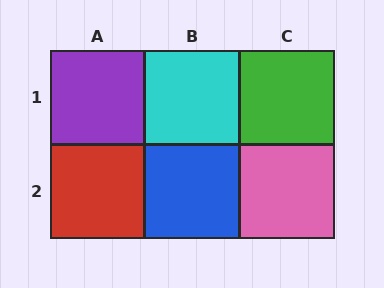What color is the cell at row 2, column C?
Pink.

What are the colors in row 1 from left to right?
Purple, cyan, green.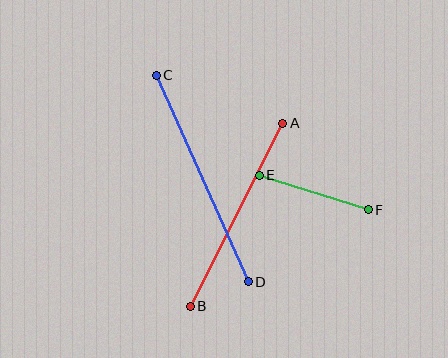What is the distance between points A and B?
The distance is approximately 205 pixels.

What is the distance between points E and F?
The distance is approximately 114 pixels.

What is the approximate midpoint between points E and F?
The midpoint is at approximately (314, 193) pixels.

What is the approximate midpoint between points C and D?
The midpoint is at approximately (202, 178) pixels.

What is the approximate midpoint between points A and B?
The midpoint is at approximately (236, 215) pixels.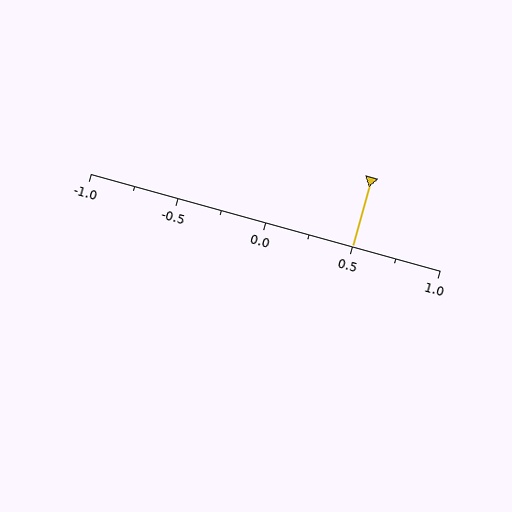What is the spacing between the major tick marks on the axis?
The major ticks are spaced 0.5 apart.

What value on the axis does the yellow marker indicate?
The marker indicates approximately 0.5.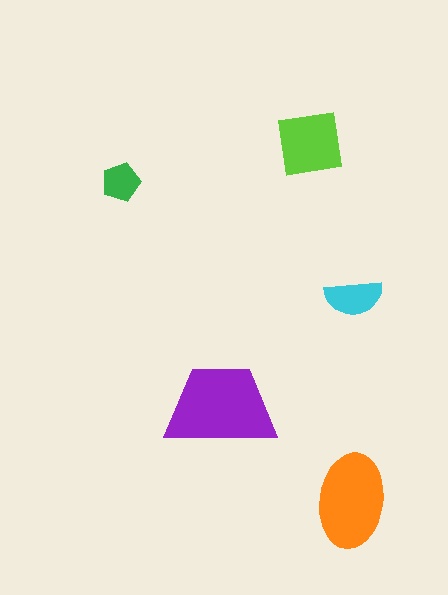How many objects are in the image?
There are 5 objects in the image.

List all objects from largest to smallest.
The purple trapezoid, the orange ellipse, the lime square, the cyan semicircle, the green pentagon.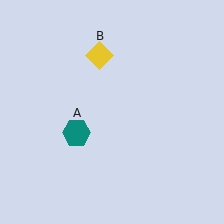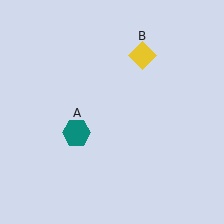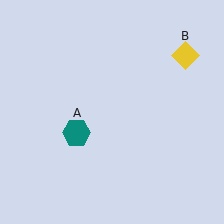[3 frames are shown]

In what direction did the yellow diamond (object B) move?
The yellow diamond (object B) moved right.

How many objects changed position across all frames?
1 object changed position: yellow diamond (object B).